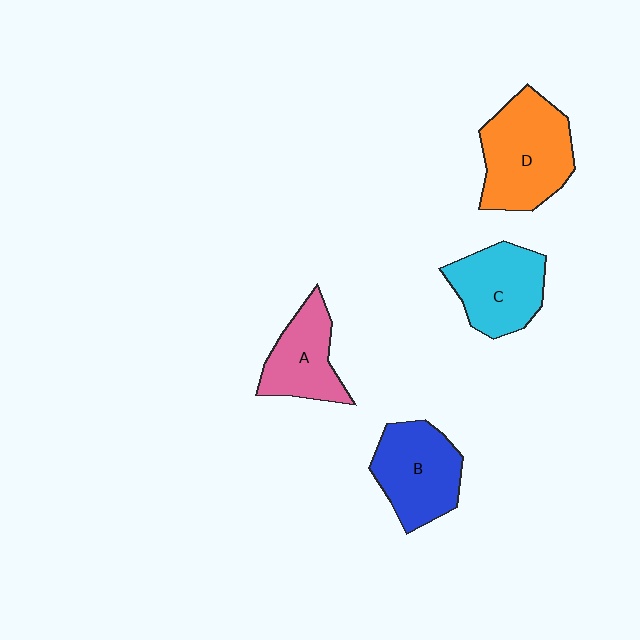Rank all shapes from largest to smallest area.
From largest to smallest: D (orange), B (blue), C (cyan), A (pink).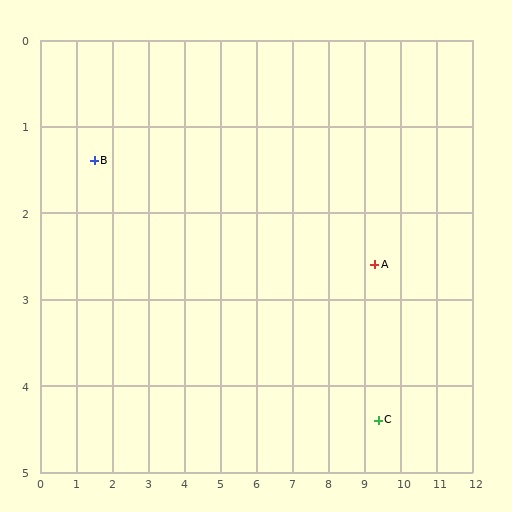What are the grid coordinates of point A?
Point A is at approximately (9.3, 2.6).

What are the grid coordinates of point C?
Point C is at approximately (9.4, 4.4).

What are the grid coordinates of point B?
Point B is at approximately (1.5, 1.4).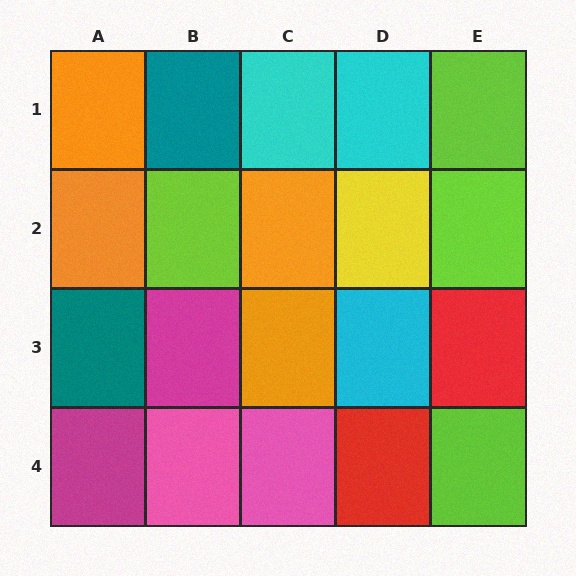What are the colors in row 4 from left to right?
Magenta, pink, pink, red, lime.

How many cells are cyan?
3 cells are cyan.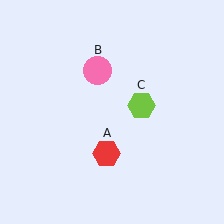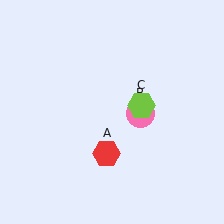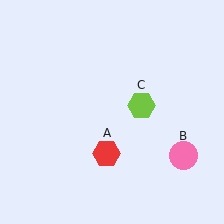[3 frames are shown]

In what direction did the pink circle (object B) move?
The pink circle (object B) moved down and to the right.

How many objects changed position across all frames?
1 object changed position: pink circle (object B).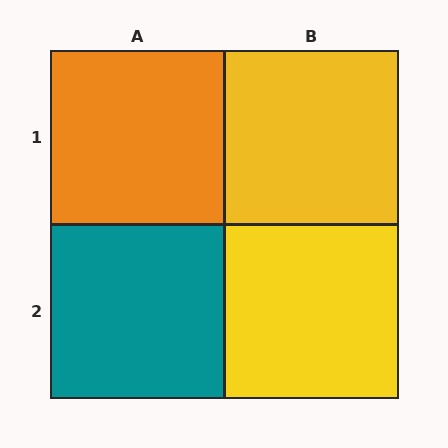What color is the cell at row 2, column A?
Teal.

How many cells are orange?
1 cell is orange.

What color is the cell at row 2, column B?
Yellow.